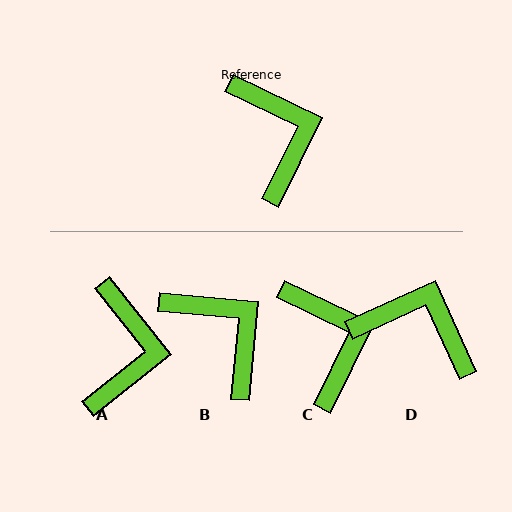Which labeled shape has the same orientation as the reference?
C.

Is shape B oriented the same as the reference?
No, it is off by about 21 degrees.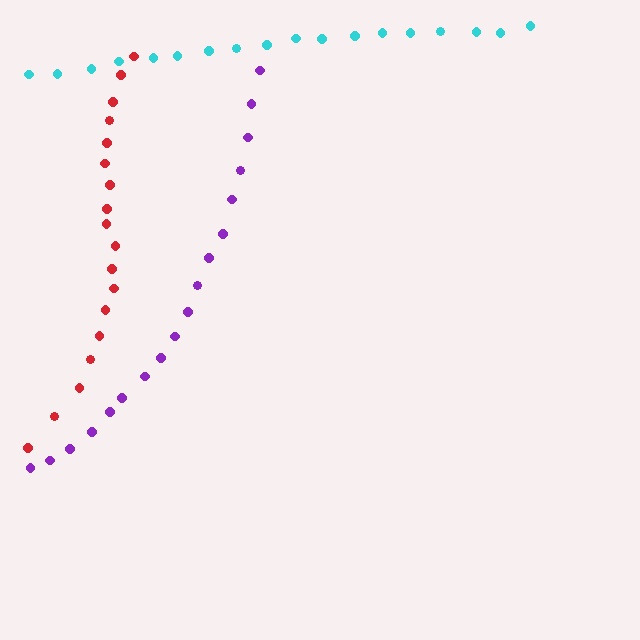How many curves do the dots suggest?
There are 3 distinct paths.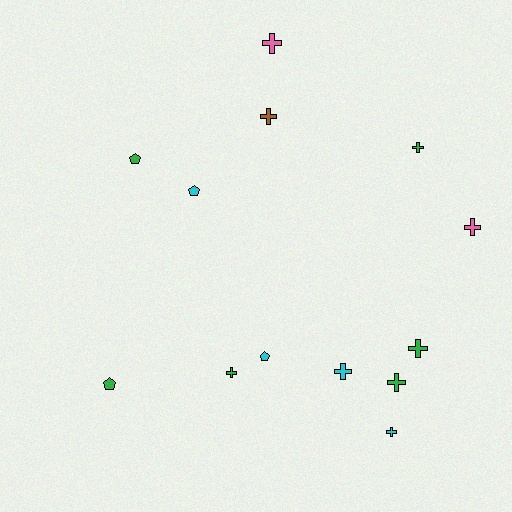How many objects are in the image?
There are 13 objects.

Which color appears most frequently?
Green, with 6 objects.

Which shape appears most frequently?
Cross, with 9 objects.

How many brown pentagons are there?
There are no brown pentagons.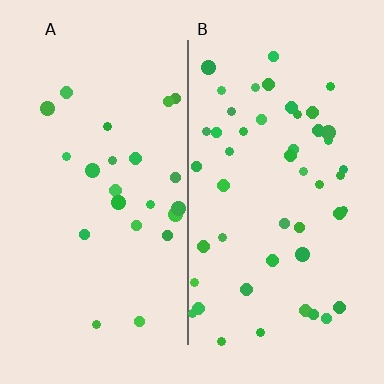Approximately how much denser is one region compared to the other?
Approximately 2.1× — region B over region A.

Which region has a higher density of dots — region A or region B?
B (the right).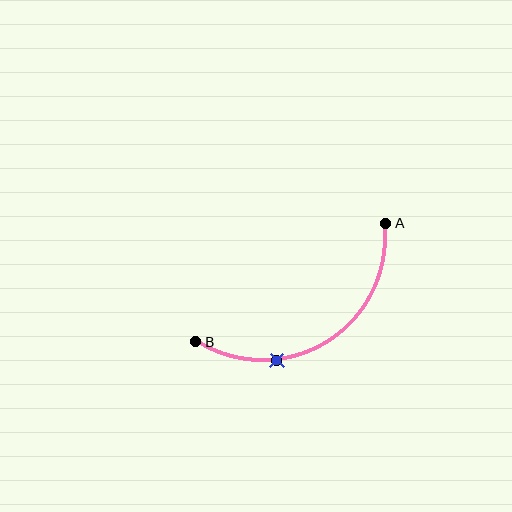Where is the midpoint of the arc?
The arc midpoint is the point on the curve farthest from the straight line joining A and B. It sits below that line.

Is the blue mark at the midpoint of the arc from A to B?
No. The blue mark lies on the arc but is closer to endpoint B. The arc midpoint would be at the point on the curve equidistant along the arc from both A and B.